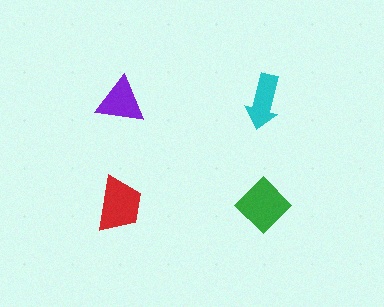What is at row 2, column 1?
A red trapezoid.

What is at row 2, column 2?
A green diamond.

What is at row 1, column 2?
A cyan arrow.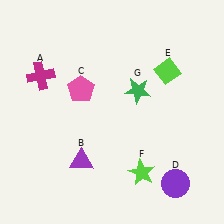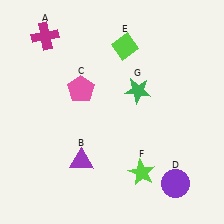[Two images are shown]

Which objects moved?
The objects that moved are: the magenta cross (A), the lime diamond (E).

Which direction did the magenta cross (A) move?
The magenta cross (A) moved up.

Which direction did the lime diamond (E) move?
The lime diamond (E) moved left.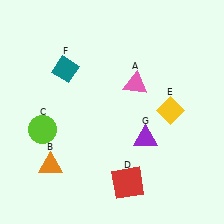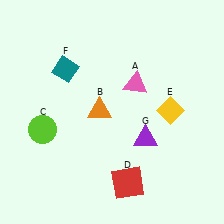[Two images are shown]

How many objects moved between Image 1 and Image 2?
1 object moved between the two images.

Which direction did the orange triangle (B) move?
The orange triangle (B) moved up.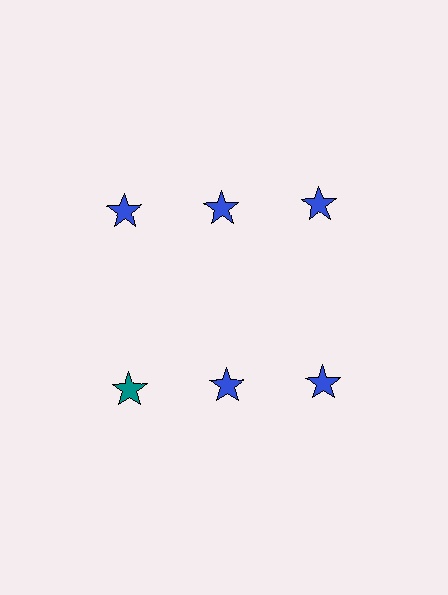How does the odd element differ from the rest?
It has a different color: teal instead of blue.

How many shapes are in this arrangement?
There are 6 shapes arranged in a grid pattern.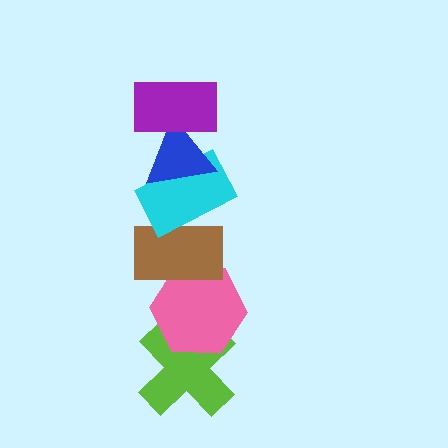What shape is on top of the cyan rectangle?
The blue triangle is on top of the cyan rectangle.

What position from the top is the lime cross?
The lime cross is 6th from the top.